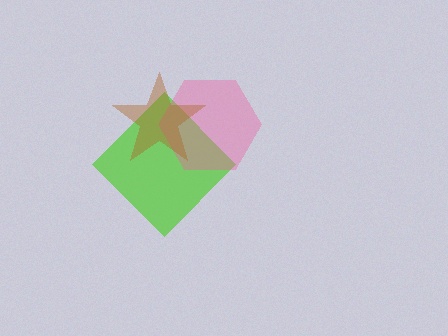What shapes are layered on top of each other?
The layered shapes are: a lime diamond, a pink hexagon, a brown star.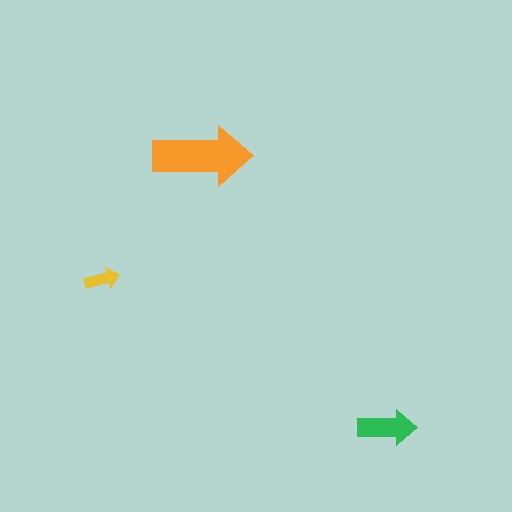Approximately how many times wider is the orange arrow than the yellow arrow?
About 3 times wider.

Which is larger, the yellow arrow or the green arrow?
The green one.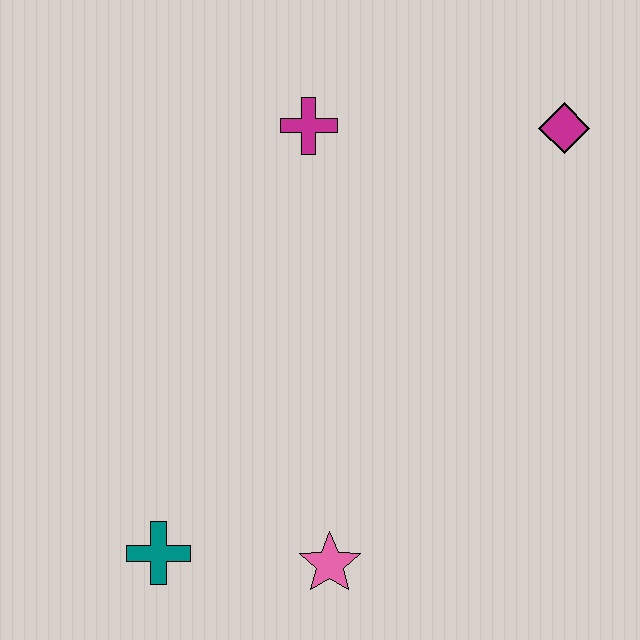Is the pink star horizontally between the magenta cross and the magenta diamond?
Yes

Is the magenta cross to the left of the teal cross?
No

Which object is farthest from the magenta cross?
The teal cross is farthest from the magenta cross.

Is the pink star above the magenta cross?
No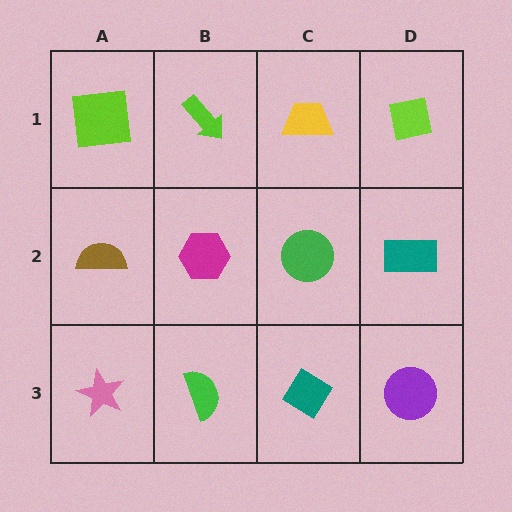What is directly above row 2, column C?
A yellow trapezoid.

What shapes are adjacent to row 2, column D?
A lime square (row 1, column D), a purple circle (row 3, column D), a green circle (row 2, column C).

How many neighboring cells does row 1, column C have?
3.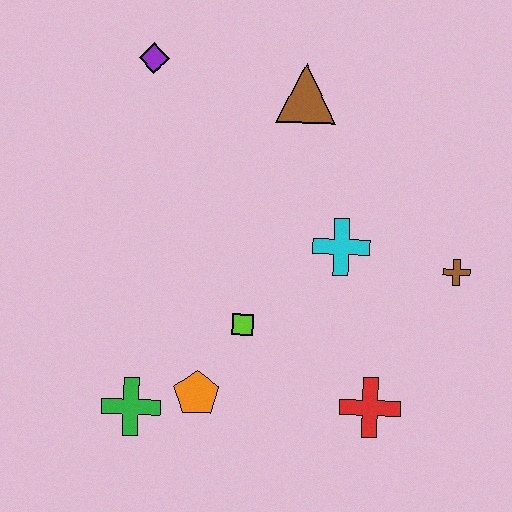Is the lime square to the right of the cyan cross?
No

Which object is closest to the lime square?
The orange pentagon is closest to the lime square.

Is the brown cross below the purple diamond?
Yes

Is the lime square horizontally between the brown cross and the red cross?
No